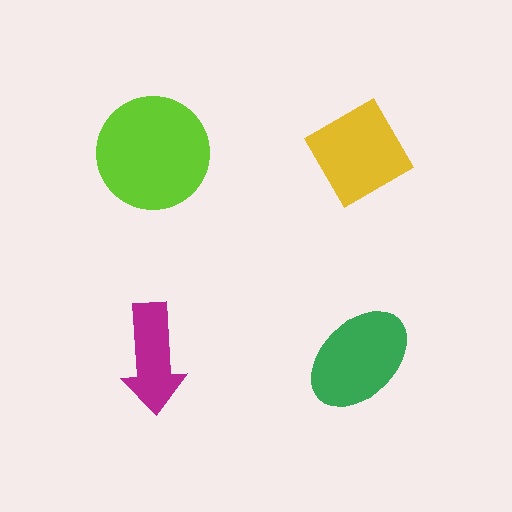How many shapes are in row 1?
2 shapes.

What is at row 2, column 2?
A green ellipse.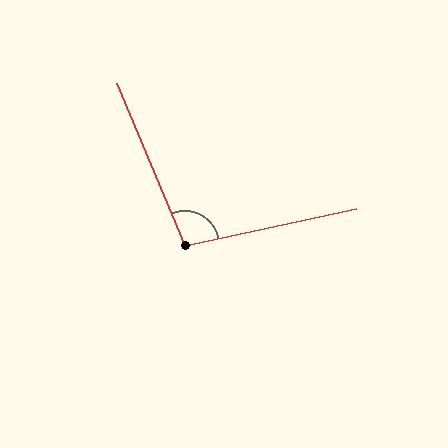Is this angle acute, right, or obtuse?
It is obtuse.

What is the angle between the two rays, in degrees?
Approximately 101 degrees.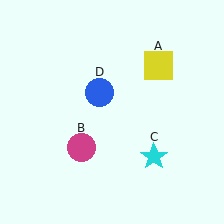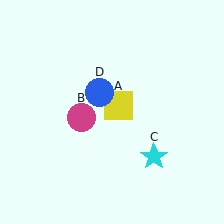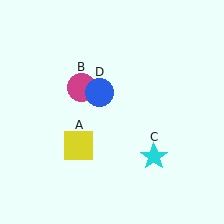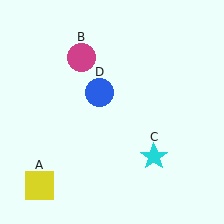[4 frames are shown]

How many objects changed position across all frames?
2 objects changed position: yellow square (object A), magenta circle (object B).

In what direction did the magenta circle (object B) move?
The magenta circle (object B) moved up.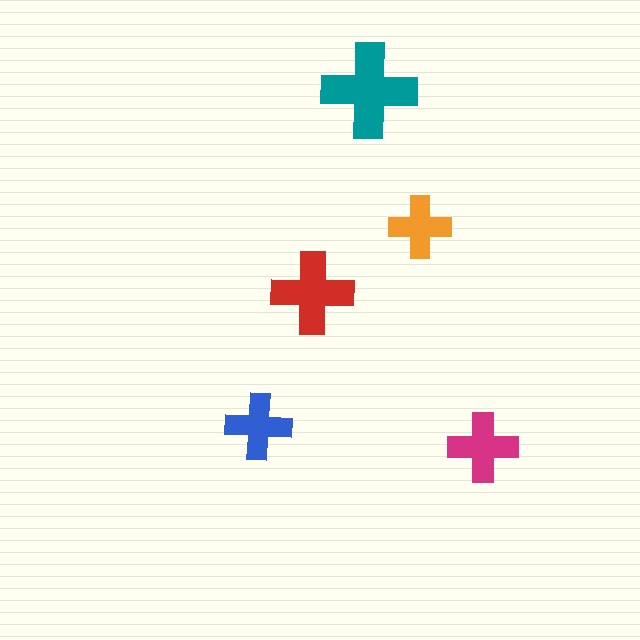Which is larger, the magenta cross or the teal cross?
The teal one.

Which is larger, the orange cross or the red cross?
The red one.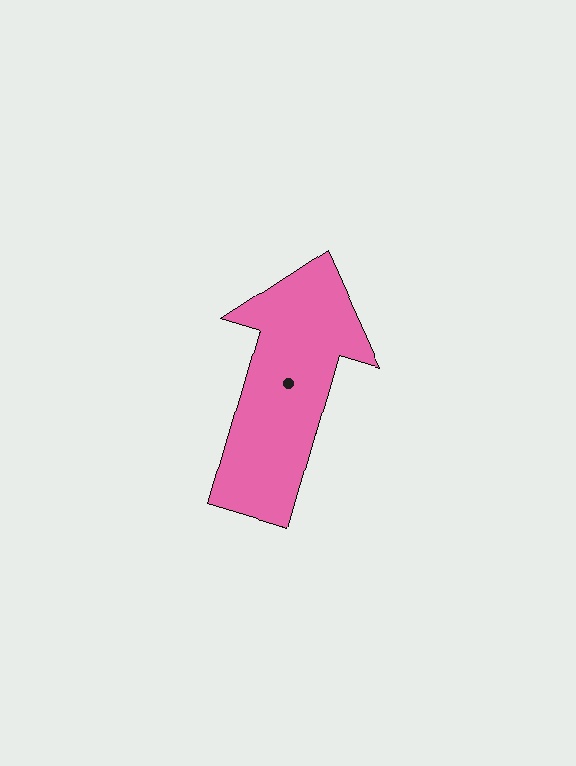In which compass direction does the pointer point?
North.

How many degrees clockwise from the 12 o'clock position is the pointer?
Approximately 16 degrees.